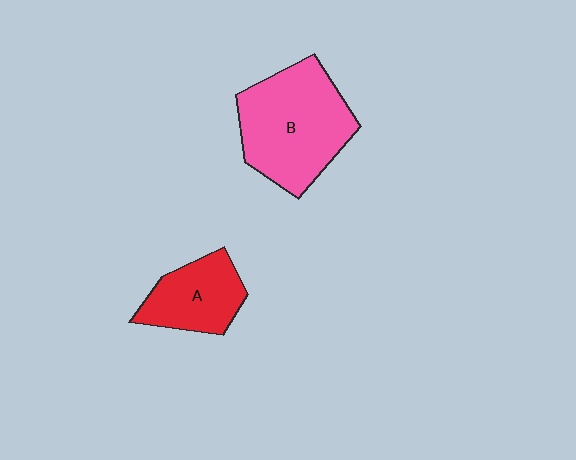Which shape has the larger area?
Shape B (pink).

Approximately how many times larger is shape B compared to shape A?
Approximately 1.8 times.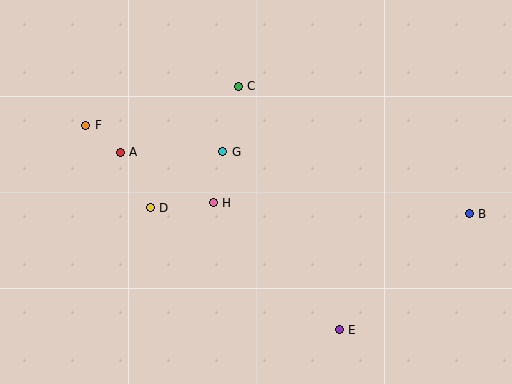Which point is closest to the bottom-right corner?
Point B is closest to the bottom-right corner.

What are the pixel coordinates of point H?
Point H is at (213, 203).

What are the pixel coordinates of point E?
Point E is at (339, 330).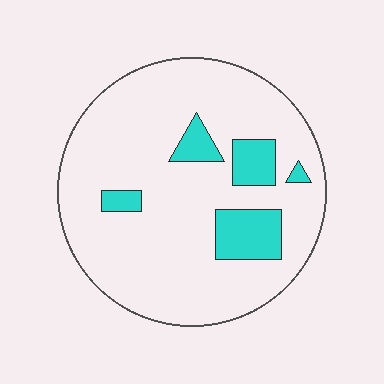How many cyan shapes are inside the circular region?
5.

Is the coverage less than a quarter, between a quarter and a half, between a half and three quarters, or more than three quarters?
Less than a quarter.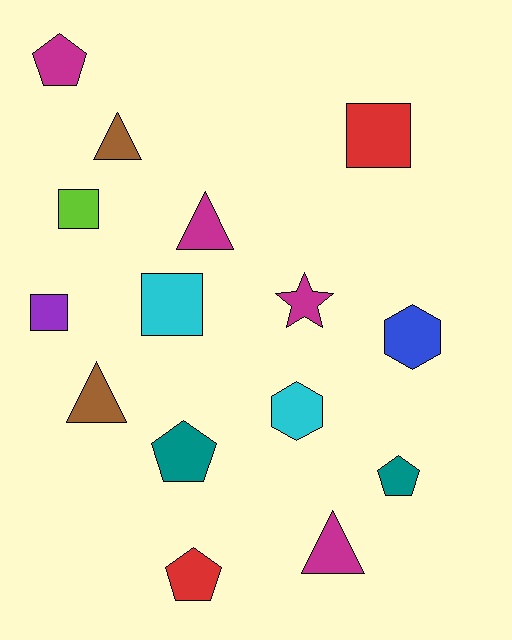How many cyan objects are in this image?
There are 2 cyan objects.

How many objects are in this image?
There are 15 objects.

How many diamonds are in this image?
There are no diamonds.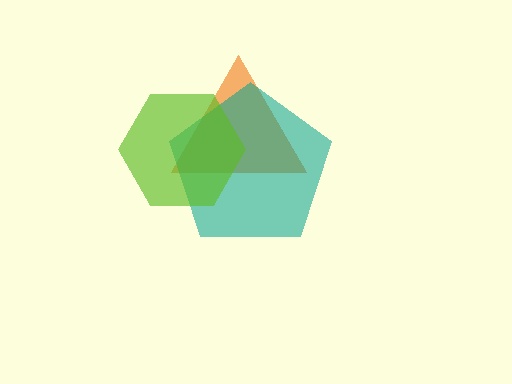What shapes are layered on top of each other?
The layered shapes are: an orange triangle, a teal pentagon, a lime hexagon.